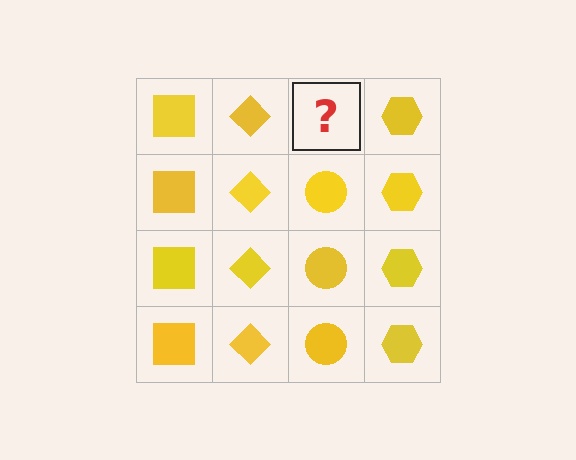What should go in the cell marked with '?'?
The missing cell should contain a yellow circle.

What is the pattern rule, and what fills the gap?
The rule is that each column has a consistent shape. The gap should be filled with a yellow circle.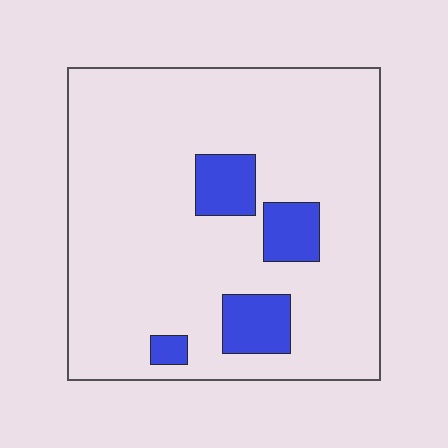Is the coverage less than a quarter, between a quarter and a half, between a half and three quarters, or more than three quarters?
Less than a quarter.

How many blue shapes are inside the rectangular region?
4.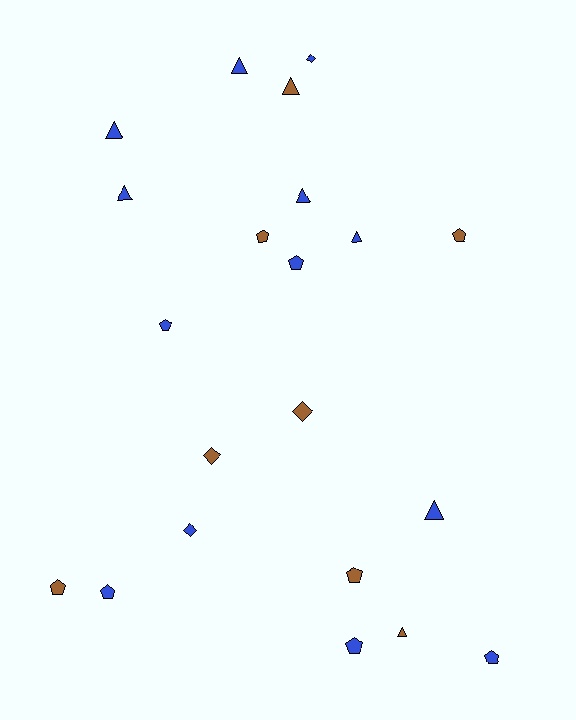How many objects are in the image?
There are 21 objects.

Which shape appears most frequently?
Pentagon, with 9 objects.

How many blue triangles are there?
There are 6 blue triangles.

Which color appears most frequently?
Blue, with 13 objects.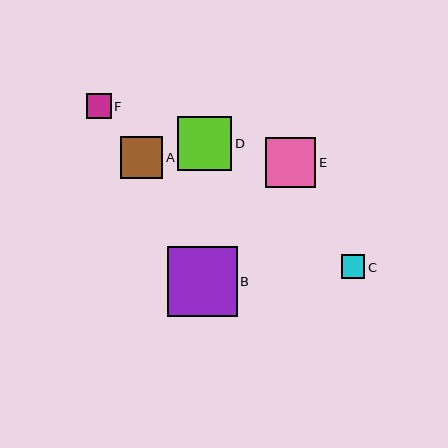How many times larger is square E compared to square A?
Square E is approximately 1.2 times the size of square A.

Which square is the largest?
Square B is the largest with a size of approximately 69 pixels.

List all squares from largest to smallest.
From largest to smallest: B, D, E, A, F, C.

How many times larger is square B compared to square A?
Square B is approximately 1.6 times the size of square A.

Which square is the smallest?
Square C is the smallest with a size of approximately 24 pixels.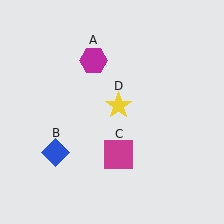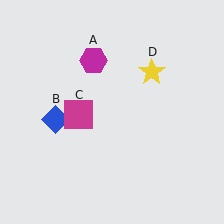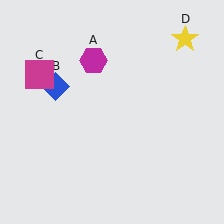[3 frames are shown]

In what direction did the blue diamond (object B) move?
The blue diamond (object B) moved up.